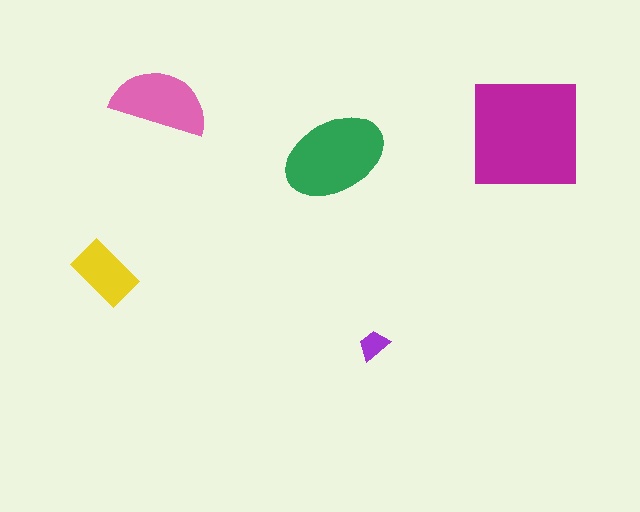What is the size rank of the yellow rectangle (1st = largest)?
4th.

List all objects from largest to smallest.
The magenta square, the green ellipse, the pink semicircle, the yellow rectangle, the purple trapezoid.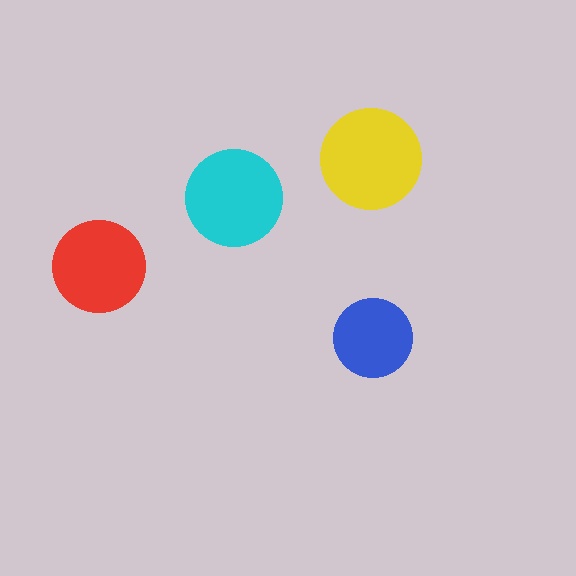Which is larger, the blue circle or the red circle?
The red one.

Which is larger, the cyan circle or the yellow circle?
The yellow one.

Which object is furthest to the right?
The blue circle is rightmost.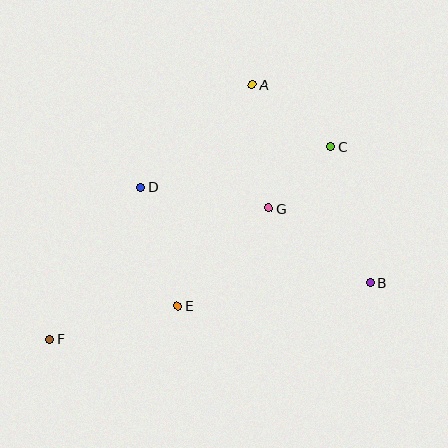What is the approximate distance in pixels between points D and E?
The distance between D and E is approximately 124 pixels.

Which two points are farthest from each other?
Points C and F are farthest from each other.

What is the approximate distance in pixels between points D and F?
The distance between D and F is approximately 177 pixels.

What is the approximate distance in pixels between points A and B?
The distance between A and B is approximately 230 pixels.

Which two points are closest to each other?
Points C and G are closest to each other.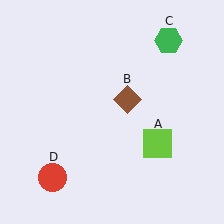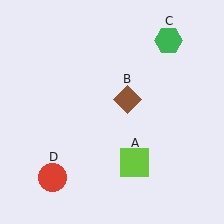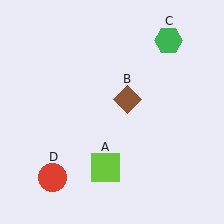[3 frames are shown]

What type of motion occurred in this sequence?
The lime square (object A) rotated clockwise around the center of the scene.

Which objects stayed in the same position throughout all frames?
Brown diamond (object B) and green hexagon (object C) and red circle (object D) remained stationary.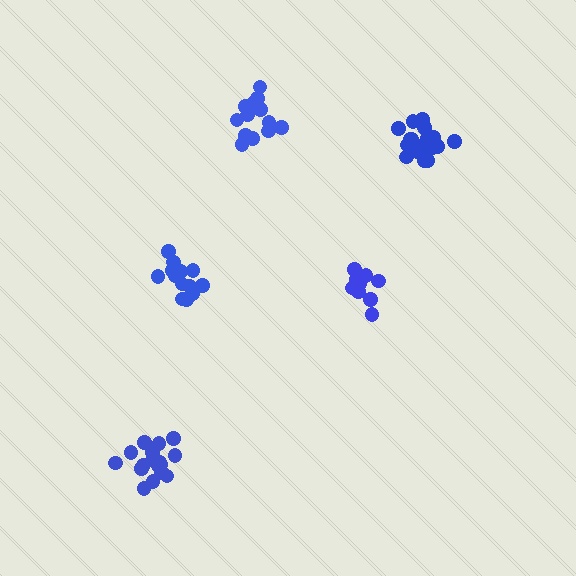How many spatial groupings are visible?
There are 5 spatial groupings.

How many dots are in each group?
Group 1: 13 dots, Group 2: 12 dots, Group 3: 18 dots, Group 4: 17 dots, Group 5: 13 dots (73 total).